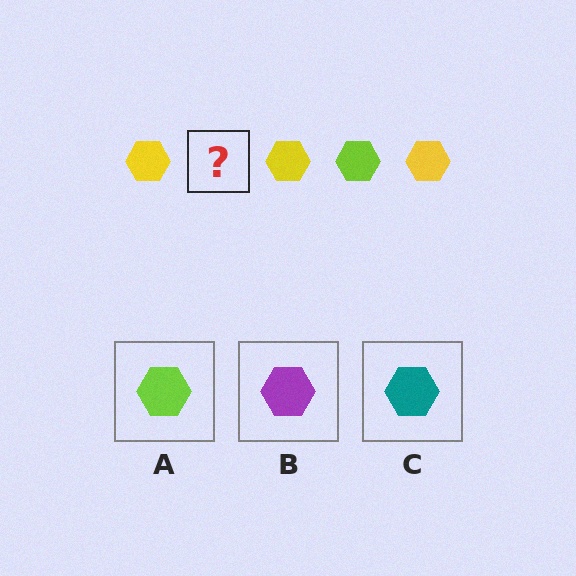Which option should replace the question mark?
Option A.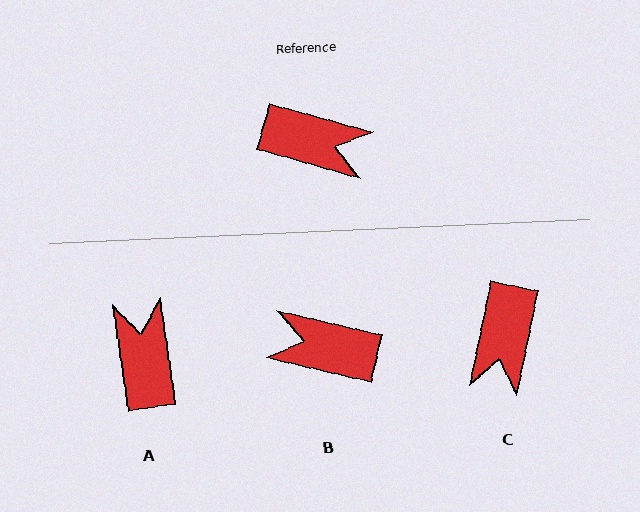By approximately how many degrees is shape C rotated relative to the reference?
Approximately 86 degrees clockwise.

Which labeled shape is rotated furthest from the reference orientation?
B, about 177 degrees away.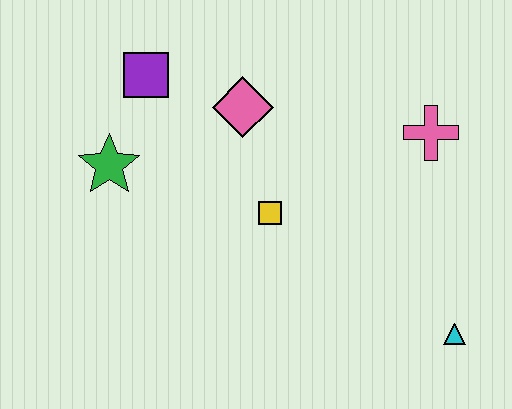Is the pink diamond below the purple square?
Yes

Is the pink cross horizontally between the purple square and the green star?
No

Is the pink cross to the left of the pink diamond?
No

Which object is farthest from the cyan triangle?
The purple square is farthest from the cyan triangle.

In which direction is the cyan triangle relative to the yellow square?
The cyan triangle is to the right of the yellow square.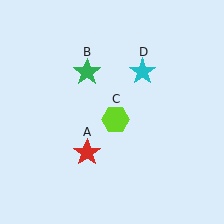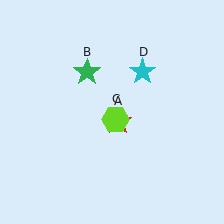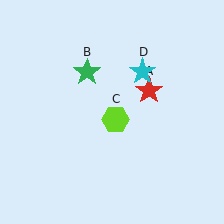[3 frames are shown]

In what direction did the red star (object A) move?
The red star (object A) moved up and to the right.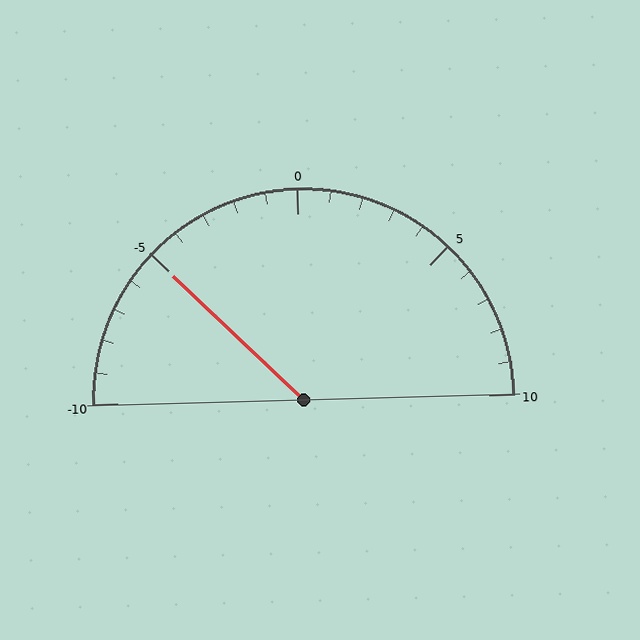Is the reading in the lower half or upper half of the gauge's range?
The reading is in the lower half of the range (-10 to 10).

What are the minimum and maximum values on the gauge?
The gauge ranges from -10 to 10.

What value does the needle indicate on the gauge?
The needle indicates approximately -5.